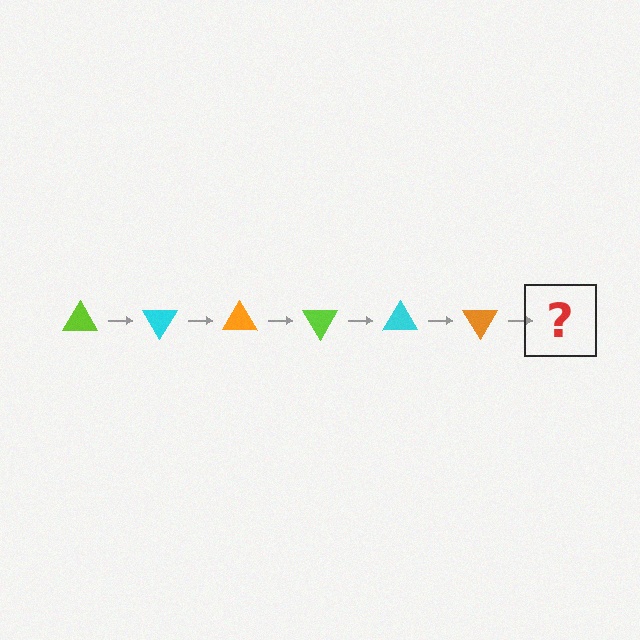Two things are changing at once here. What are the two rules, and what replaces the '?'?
The two rules are that it rotates 60 degrees each step and the color cycles through lime, cyan, and orange. The '?' should be a lime triangle, rotated 360 degrees from the start.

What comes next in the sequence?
The next element should be a lime triangle, rotated 360 degrees from the start.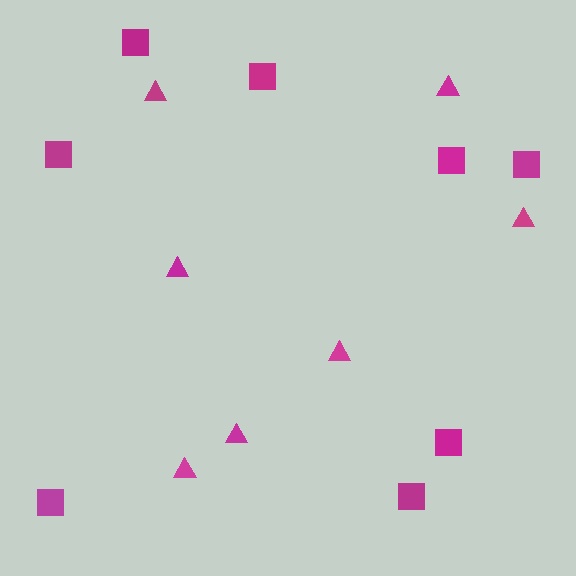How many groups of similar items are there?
There are 2 groups: one group of squares (8) and one group of triangles (7).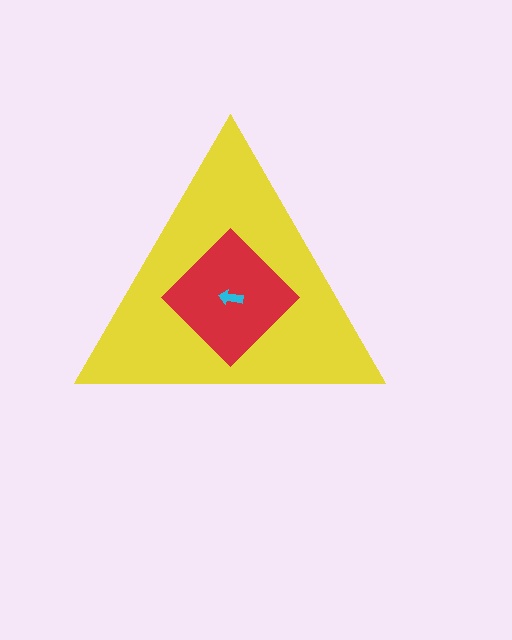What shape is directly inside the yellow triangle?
The red diamond.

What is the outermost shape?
The yellow triangle.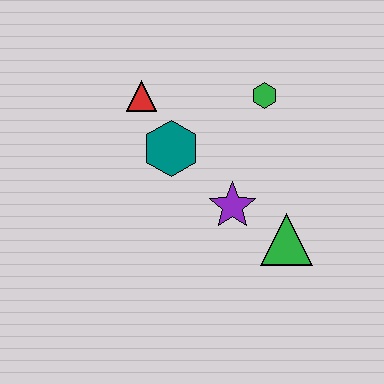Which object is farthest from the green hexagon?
The green triangle is farthest from the green hexagon.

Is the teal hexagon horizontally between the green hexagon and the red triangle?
Yes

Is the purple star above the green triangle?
Yes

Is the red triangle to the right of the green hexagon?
No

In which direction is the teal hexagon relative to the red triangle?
The teal hexagon is below the red triangle.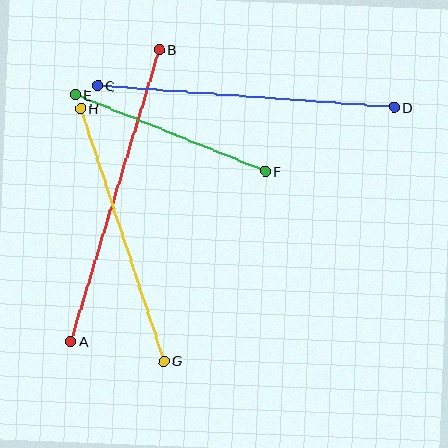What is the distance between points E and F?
The distance is approximately 205 pixels.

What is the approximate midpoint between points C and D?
The midpoint is at approximately (246, 97) pixels.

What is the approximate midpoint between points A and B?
The midpoint is at approximately (115, 195) pixels.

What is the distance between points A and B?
The distance is approximately 305 pixels.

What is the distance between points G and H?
The distance is approximately 266 pixels.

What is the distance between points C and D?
The distance is approximately 297 pixels.